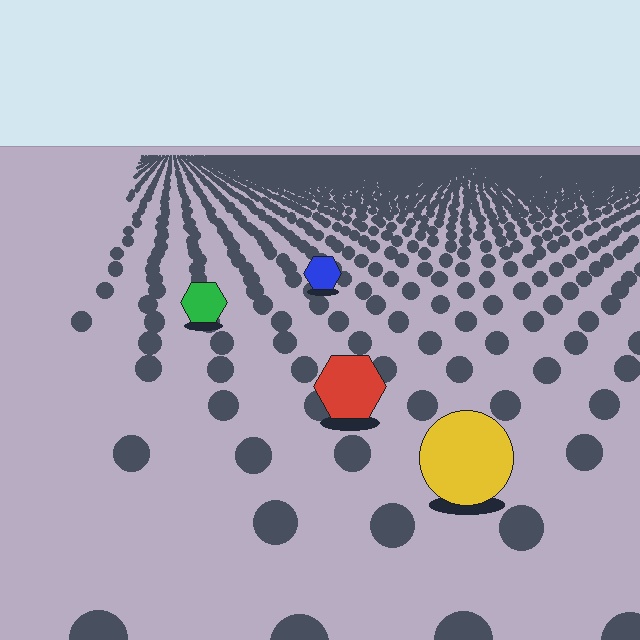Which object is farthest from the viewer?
The blue hexagon is farthest from the viewer. It appears smaller and the ground texture around it is denser.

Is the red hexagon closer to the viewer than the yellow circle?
No. The yellow circle is closer — you can tell from the texture gradient: the ground texture is coarser near it.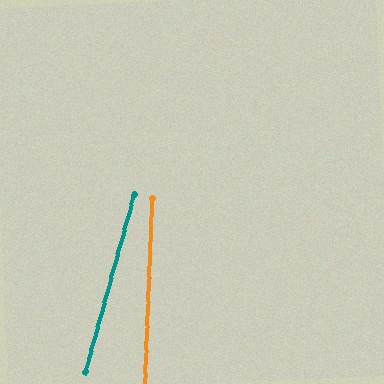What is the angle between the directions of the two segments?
Approximately 13 degrees.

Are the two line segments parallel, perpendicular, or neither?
Neither parallel nor perpendicular — they differ by about 13°.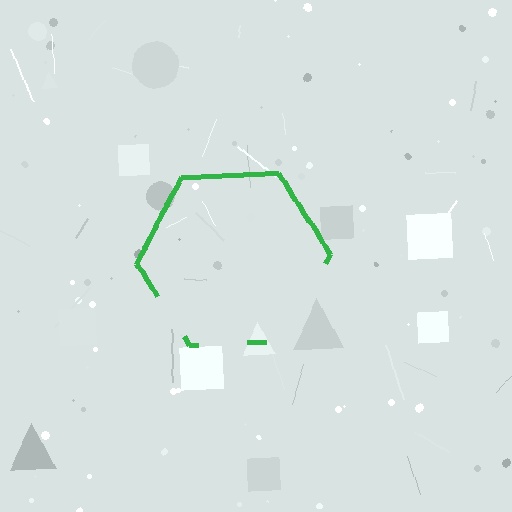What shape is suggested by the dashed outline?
The dashed outline suggests a hexagon.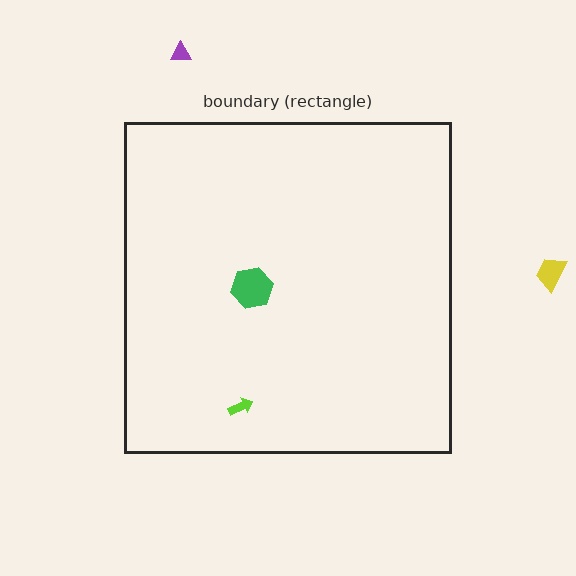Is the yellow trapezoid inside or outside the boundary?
Outside.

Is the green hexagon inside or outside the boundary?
Inside.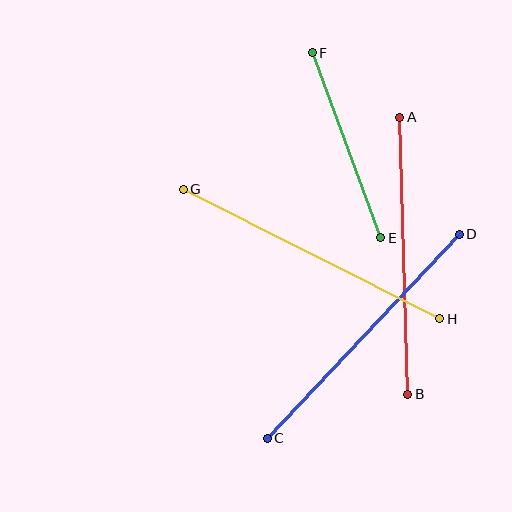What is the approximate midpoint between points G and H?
The midpoint is at approximately (312, 254) pixels.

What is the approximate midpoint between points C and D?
The midpoint is at approximately (363, 336) pixels.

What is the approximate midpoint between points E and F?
The midpoint is at approximately (347, 145) pixels.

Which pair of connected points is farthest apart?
Points G and H are farthest apart.